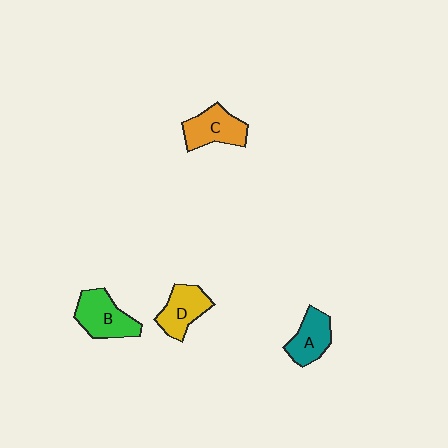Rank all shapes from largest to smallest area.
From largest to smallest: B (green), C (orange), D (yellow), A (teal).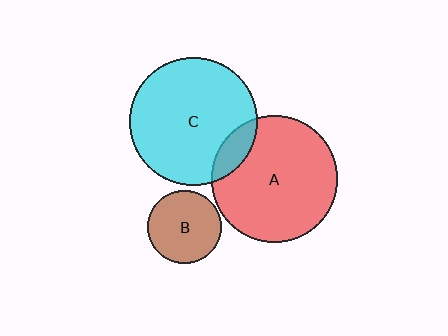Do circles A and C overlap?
Yes.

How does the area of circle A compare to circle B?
Approximately 2.9 times.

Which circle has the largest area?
Circle C (cyan).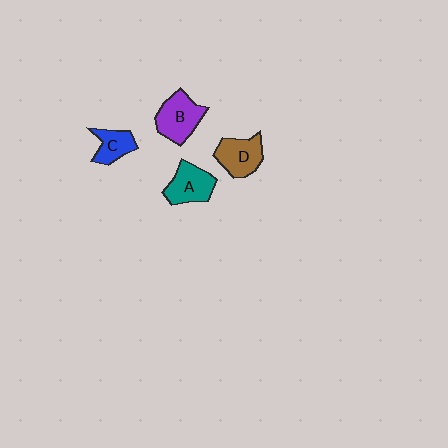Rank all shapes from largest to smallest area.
From largest to smallest: B (purple), D (brown), A (teal), C (blue).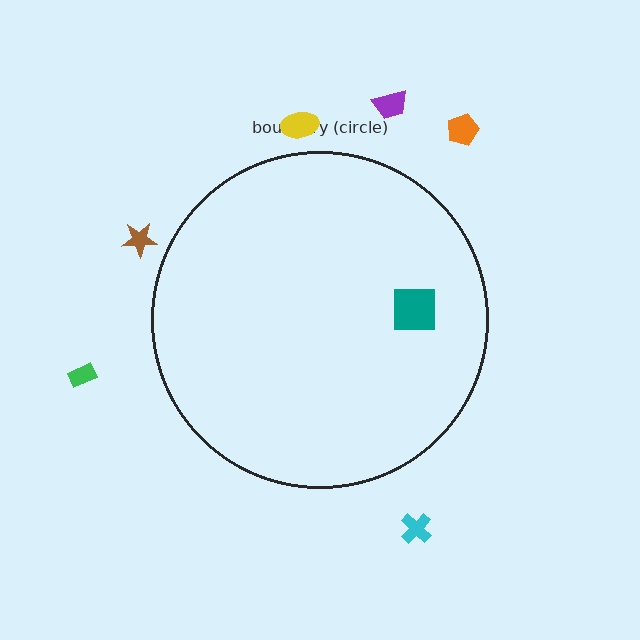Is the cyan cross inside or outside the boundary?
Outside.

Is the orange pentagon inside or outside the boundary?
Outside.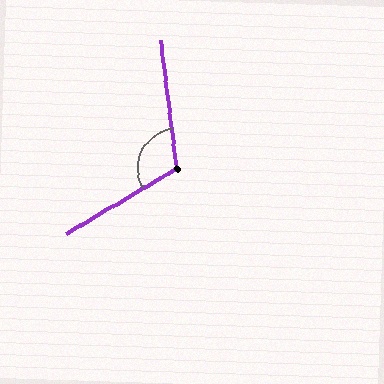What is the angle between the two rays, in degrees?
Approximately 113 degrees.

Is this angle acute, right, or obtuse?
It is obtuse.